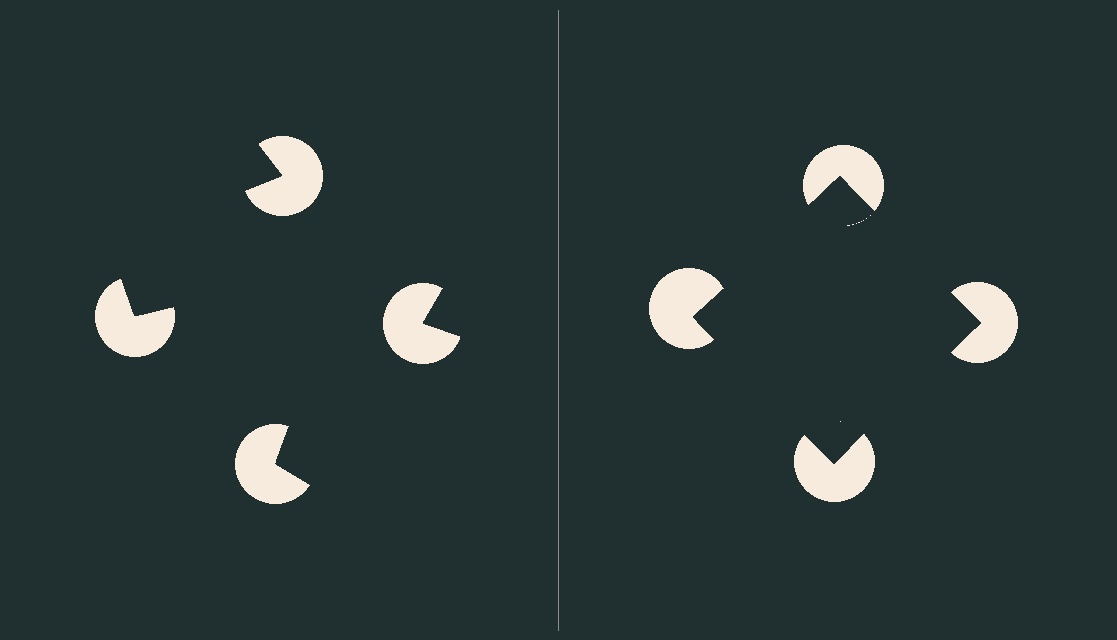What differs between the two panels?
The pac-man discs are positioned identically on both sides; only the wedge orientations differ. On the right they align to a square; on the left they are misaligned.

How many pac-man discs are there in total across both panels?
8 — 4 on each side.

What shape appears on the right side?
An illusory square.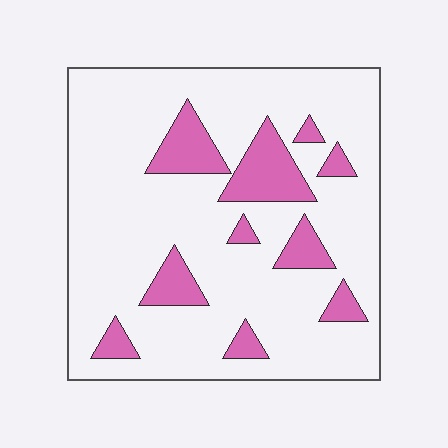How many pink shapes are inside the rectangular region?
10.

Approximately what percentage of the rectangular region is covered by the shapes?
Approximately 15%.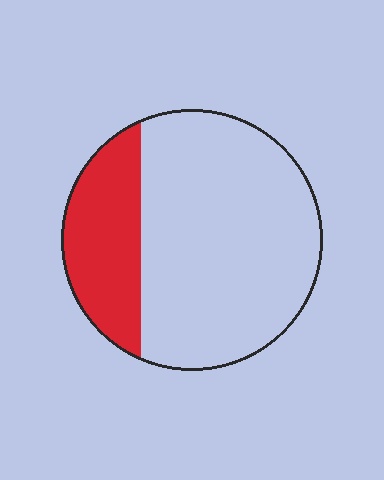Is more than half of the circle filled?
No.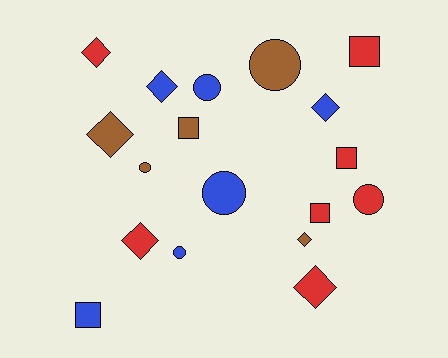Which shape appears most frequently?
Diamond, with 7 objects.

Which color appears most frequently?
Red, with 7 objects.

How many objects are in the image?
There are 18 objects.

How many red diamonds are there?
There are 3 red diamonds.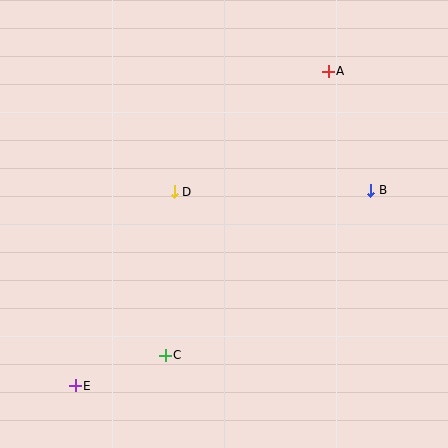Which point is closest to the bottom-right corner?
Point B is closest to the bottom-right corner.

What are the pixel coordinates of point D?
Point D is at (174, 192).